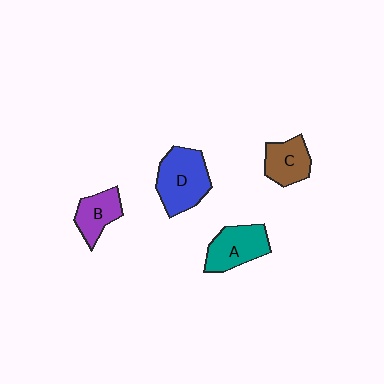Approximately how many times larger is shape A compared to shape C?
Approximately 1.3 times.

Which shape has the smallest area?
Shape B (purple).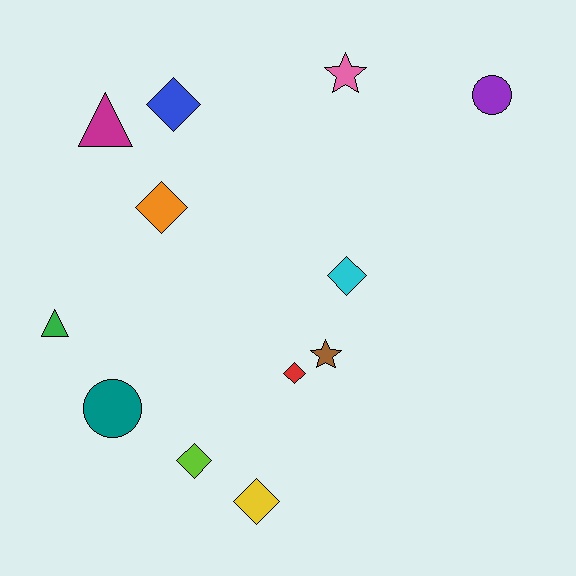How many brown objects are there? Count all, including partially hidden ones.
There is 1 brown object.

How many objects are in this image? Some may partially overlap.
There are 12 objects.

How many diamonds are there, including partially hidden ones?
There are 6 diamonds.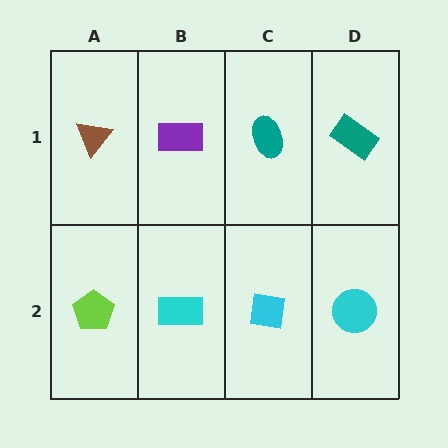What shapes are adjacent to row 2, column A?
A brown triangle (row 1, column A), a cyan rectangle (row 2, column B).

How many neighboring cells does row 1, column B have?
3.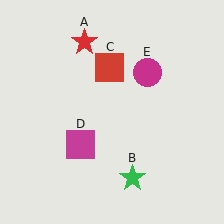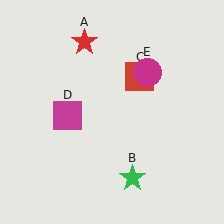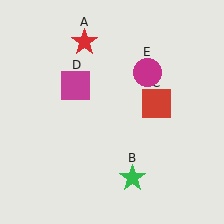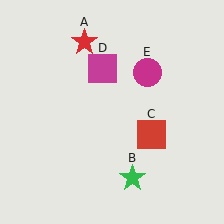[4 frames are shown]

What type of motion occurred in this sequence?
The red square (object C), magenta square (object D) rotated clockwise around the center of the scene.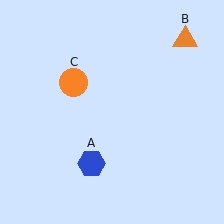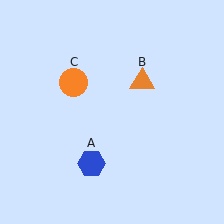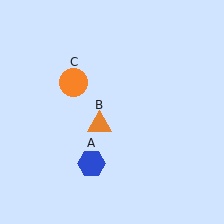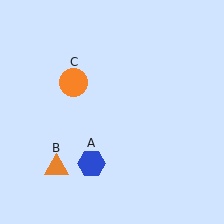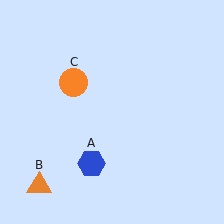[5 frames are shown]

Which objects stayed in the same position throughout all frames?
Blue hexagon (object A) and orange circle (object C) remained stationary.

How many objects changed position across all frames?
1 object changed position: orange triangle (object B).